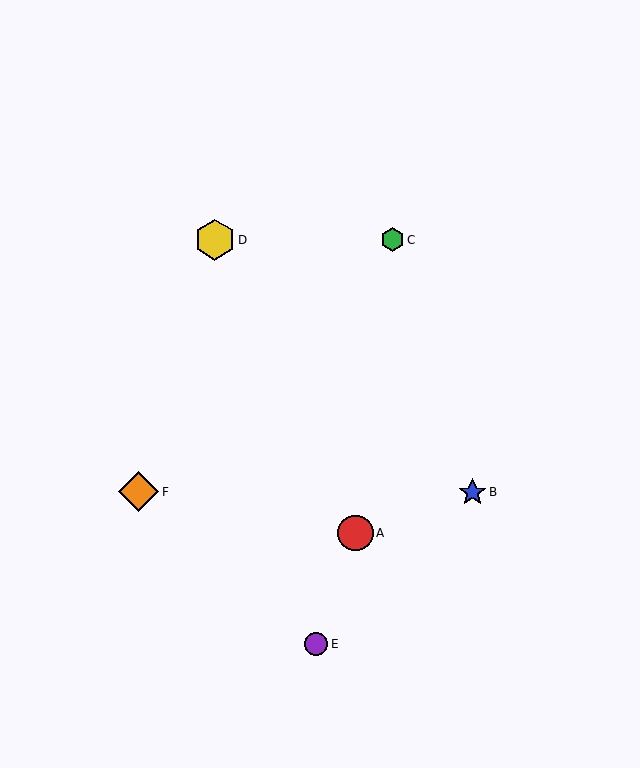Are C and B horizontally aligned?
No, C is at y≈240 and B is at y≈492.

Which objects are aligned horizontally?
Objects C, D are aligned horizontally.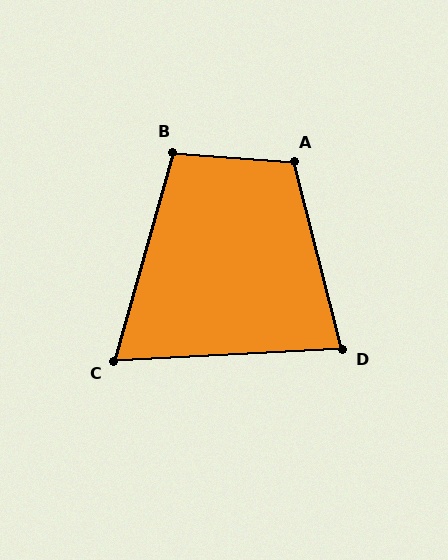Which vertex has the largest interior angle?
A, at approximately 109 degrees.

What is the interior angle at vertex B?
Approximately 102 degrees (obtuse).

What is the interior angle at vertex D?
Approximately 78 degrees (acute).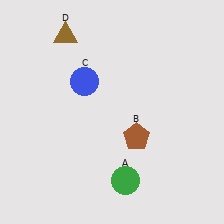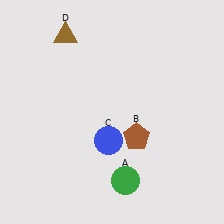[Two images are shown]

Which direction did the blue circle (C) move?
The blue circle (C) moved down.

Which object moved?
The blue circle (C) moved down.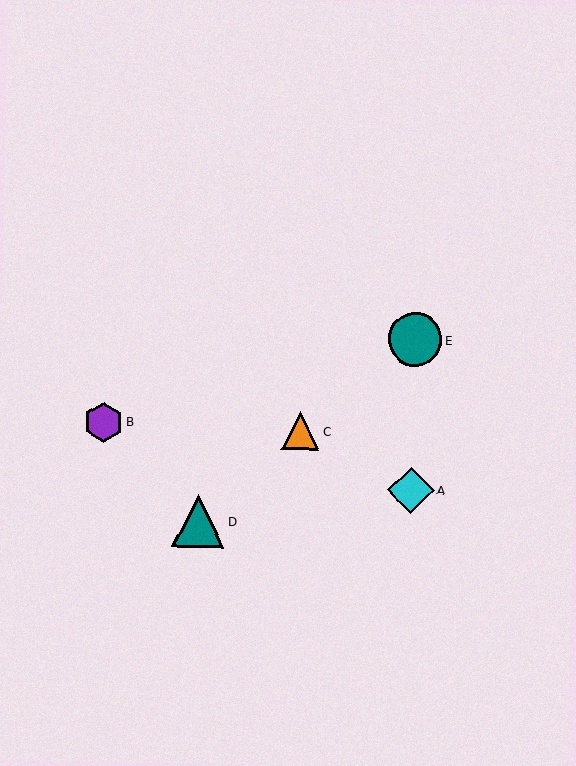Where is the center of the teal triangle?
The center of the teal triangle is at (199, 521).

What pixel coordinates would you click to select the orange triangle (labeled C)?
Click at (301, 431) to select the orange triangle C.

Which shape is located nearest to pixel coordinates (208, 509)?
The teal triangle (labeled D) at (199, 521) is nearest to that location.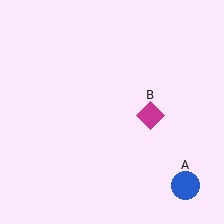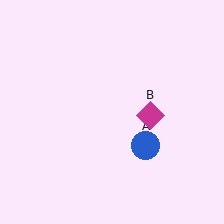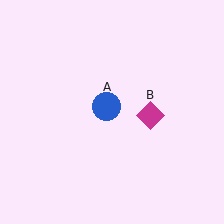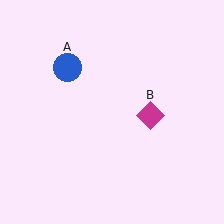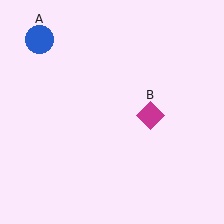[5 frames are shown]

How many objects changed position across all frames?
1 object changed position: blue circle (object A).